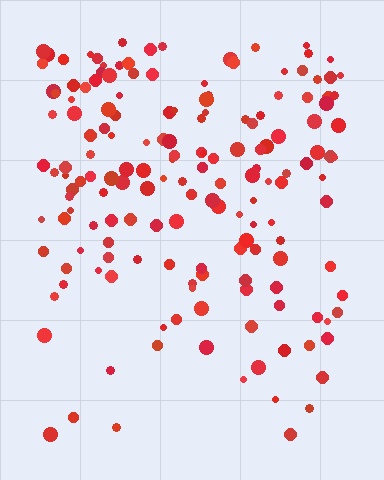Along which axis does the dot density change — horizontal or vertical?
Vertical.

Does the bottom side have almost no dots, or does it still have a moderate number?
Still a moderate number, just noticeably fewer than the top.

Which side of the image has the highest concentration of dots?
The top.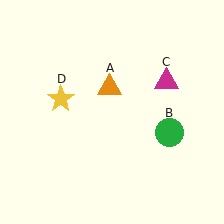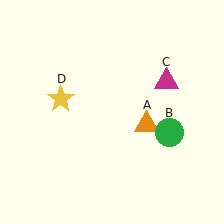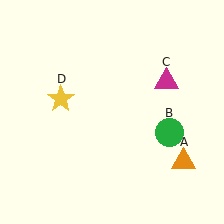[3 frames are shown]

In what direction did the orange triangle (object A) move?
The orange triangle (object A) moved down and to the right.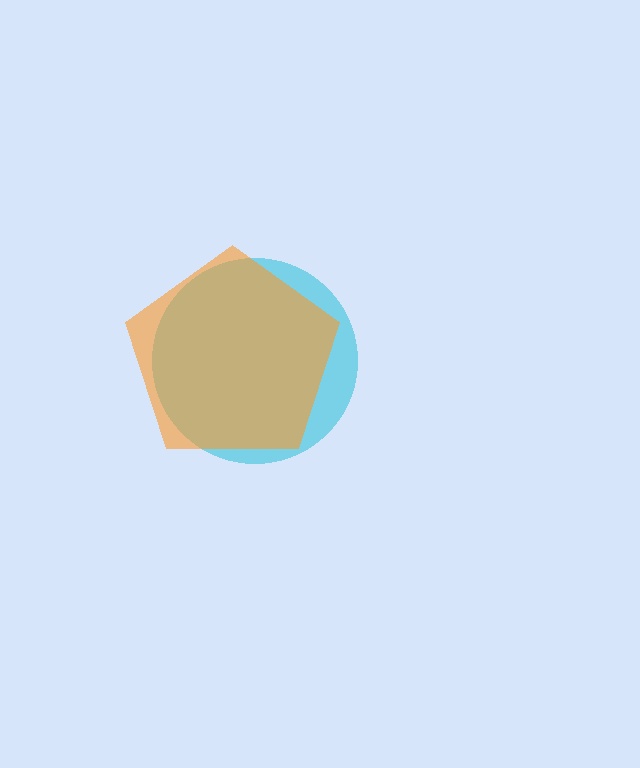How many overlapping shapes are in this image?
There are 2 overlapping shapes in the image.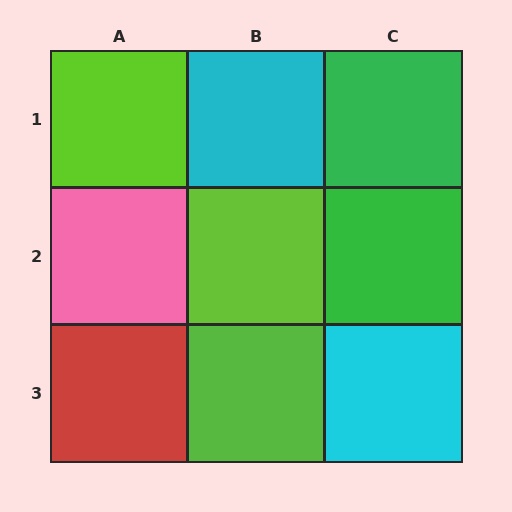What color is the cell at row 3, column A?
Red.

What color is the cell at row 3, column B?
Lime.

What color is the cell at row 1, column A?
Lime.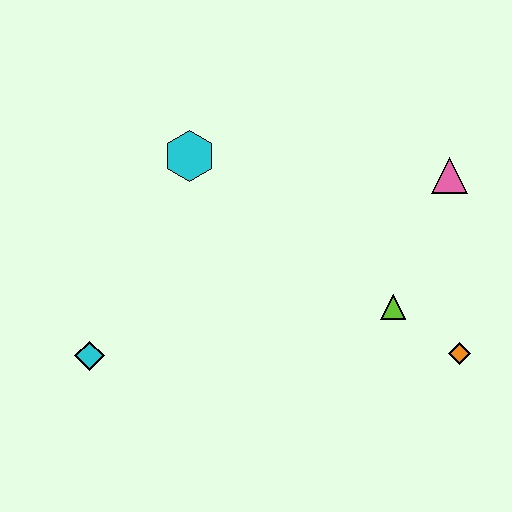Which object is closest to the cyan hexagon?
The cyan diamond is closest to the cyan hexagon.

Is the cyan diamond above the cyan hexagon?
No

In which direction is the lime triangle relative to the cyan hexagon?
The lime triangle is to the right of the cyan hexagon.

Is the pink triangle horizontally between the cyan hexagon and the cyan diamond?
No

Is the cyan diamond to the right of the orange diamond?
No